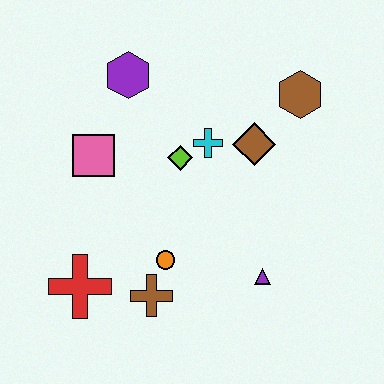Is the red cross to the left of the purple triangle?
Yes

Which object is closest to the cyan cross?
The lime diamond is closest to the cyan cross.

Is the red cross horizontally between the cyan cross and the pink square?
No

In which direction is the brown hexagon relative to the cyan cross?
The brown hexagon is to the right of the cyan cross.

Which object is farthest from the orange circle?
The brown hexagon is farthest from the orange circle.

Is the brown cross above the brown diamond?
No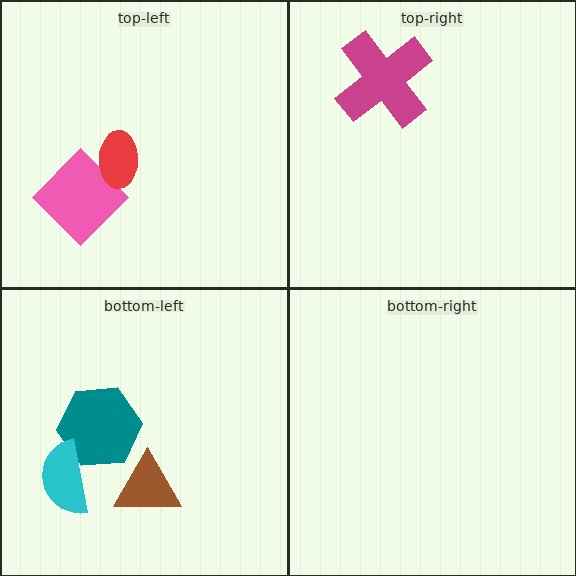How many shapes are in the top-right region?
1.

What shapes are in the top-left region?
The pink diamond, the red ellipse.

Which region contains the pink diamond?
The top-left region.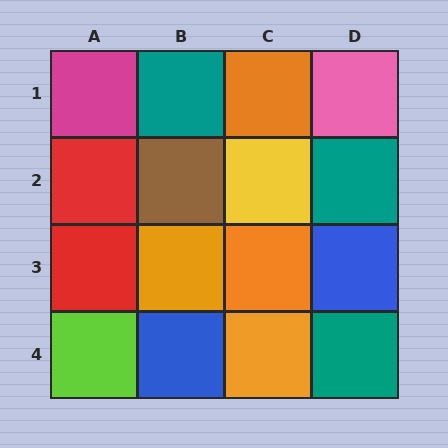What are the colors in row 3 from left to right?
Red, orange, orange, blue.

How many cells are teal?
3 cells are teal.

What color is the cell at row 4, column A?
Lime.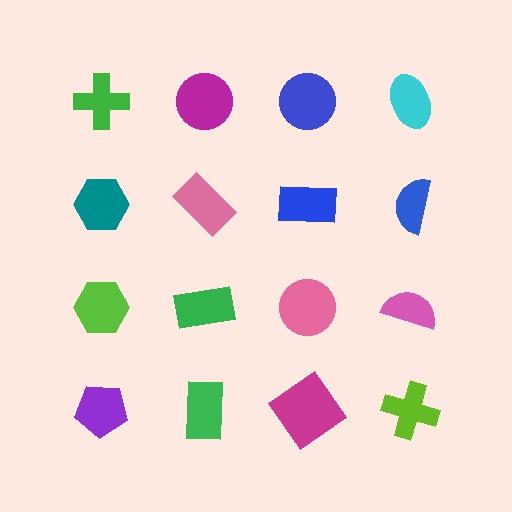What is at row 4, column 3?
A magenta diamond.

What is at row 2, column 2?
A pink rectangle.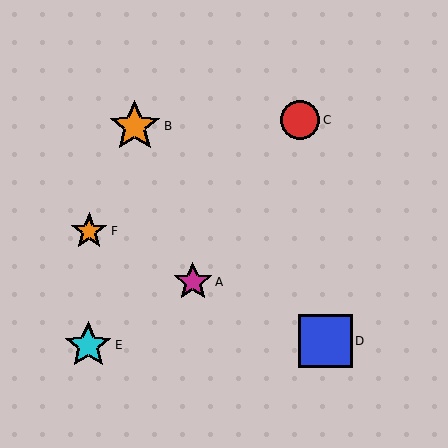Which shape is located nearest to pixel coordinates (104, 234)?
The orange star (labeled F) at (89, 231) is nearest to that location.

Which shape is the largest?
The blue square (labeled D) is the largest.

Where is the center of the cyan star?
The center of the cyan star is at (88, 345).